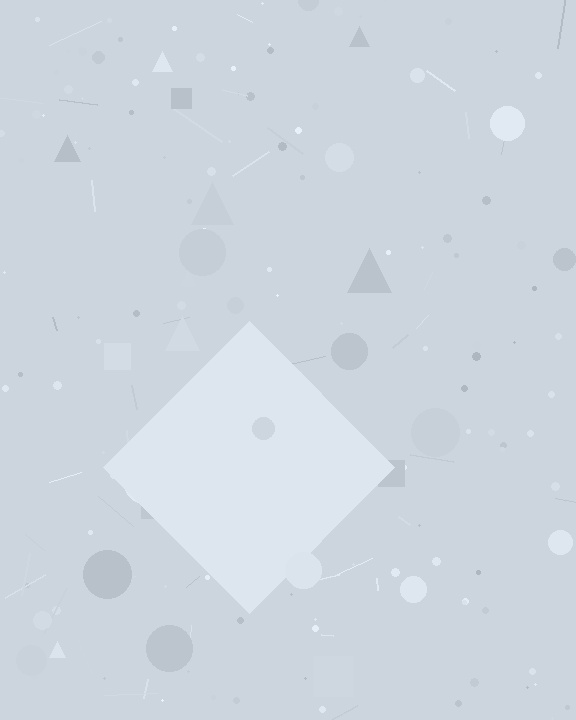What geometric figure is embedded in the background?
A diamond is embedded in the background.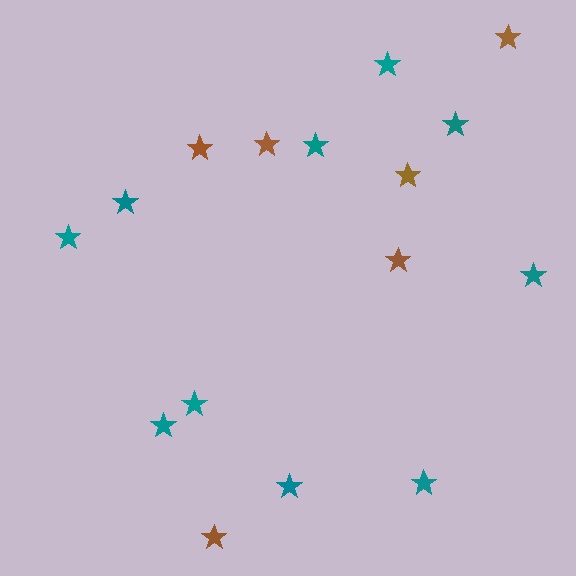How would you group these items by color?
There are 2 groups: one group of brown stars (6) and one group of teal stars (10).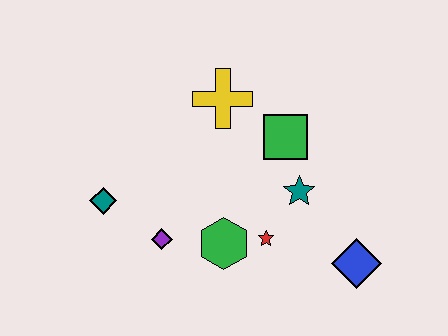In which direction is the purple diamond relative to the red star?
The purple diamond is to the left of the red star.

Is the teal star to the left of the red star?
No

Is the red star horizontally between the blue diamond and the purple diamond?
Yes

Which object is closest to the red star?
The green hexagon is closest to the red star.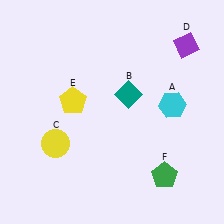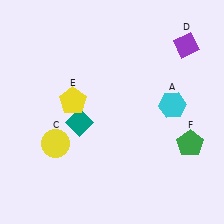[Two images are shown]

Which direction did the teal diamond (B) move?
The teal diamond (B) moved left.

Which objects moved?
The objects that moved are: the teal diamond (B), the green pentagon (F).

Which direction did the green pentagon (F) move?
The green pentagon (F) moved up.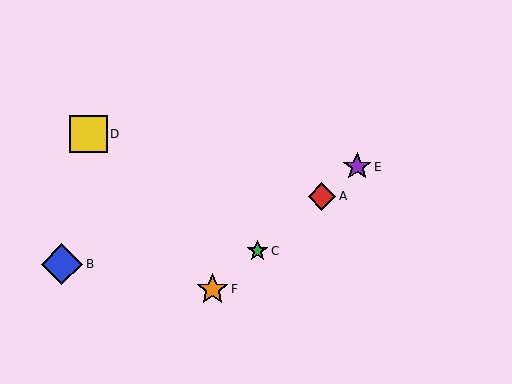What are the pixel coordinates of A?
Object A is at (322, 196).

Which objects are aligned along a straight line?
Objects A, C, E, F are aligned along a straight line.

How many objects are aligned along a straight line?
4 objects (A, C, E, F) are aligned along a straight line.